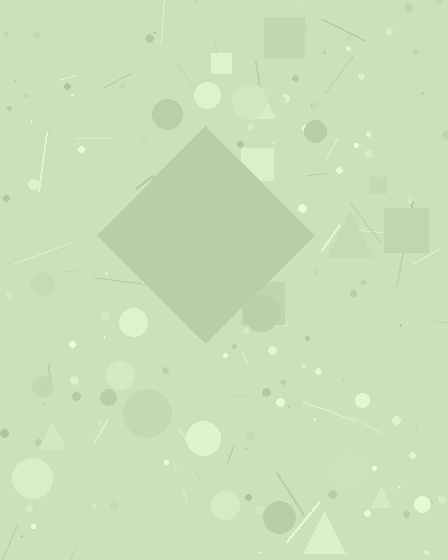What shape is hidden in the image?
A diamond is hidden in the image.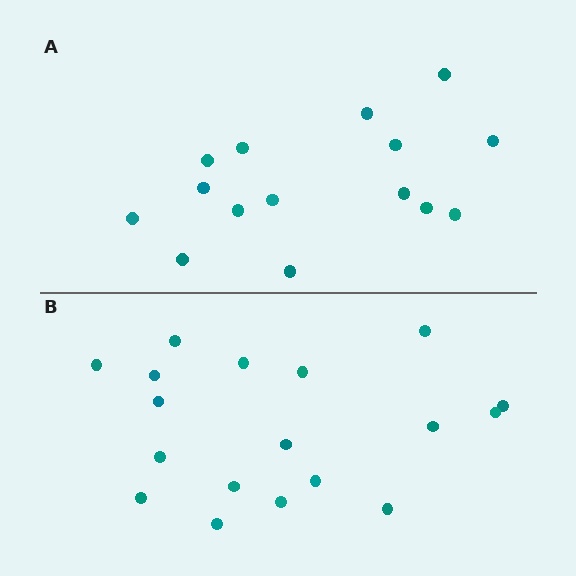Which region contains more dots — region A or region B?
Region B (the bottom region) has more dots.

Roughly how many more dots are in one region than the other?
Region B has just a few more — roughly 2 or 3 more dots than region A.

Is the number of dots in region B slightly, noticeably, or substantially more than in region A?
Region B has only slightly more — the two regions are fairly close. The ratio is roughly 1.2 to 1.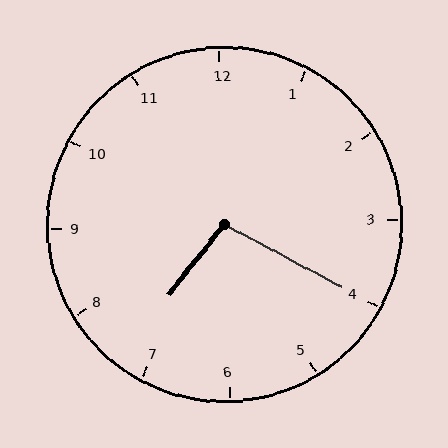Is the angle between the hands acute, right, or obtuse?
It is obtuse.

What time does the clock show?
7:20.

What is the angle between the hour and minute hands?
Approximately 100 degrees.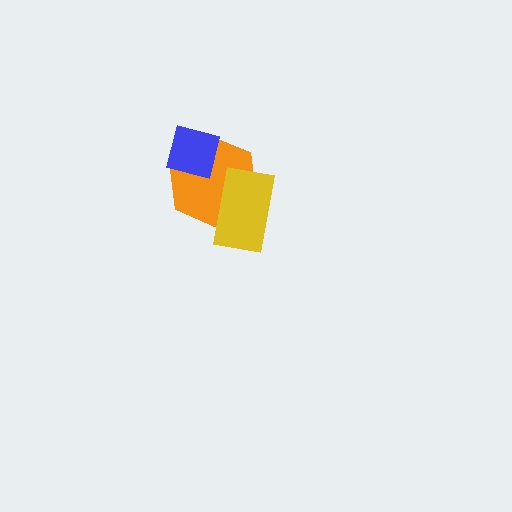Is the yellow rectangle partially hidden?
No, no other shape covers it.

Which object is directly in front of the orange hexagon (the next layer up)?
The blue square is directly in front of the orange hexagon.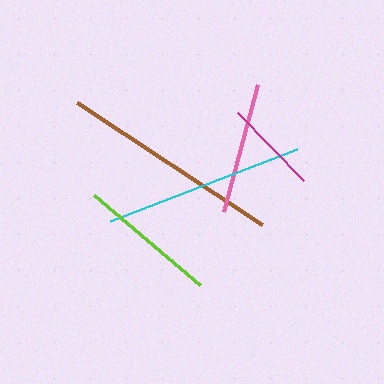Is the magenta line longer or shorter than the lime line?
The lime line is longer than the magenta line.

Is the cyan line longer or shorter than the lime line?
The cyan line is longer than the lime line.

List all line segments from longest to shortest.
From longest to shortest: brown, cyan, lime, pink, magenta.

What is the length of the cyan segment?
The cyan segment is approximately 200 pixels long.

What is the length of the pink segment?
The pink segment is approximately 131 pixels long.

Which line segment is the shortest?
The magenta line is the shortest at approximately 95 pixels.